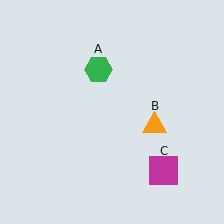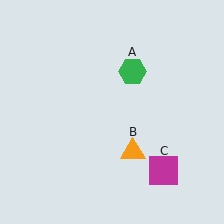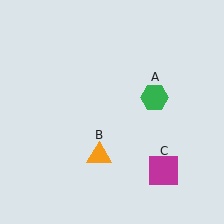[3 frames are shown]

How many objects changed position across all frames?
2 objects changed position: green hexagon (object A), orange triangle (object B).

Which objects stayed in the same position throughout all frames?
Magenta square (object C) remained stationary.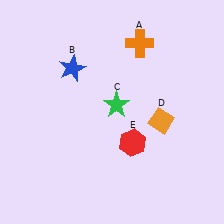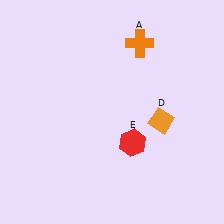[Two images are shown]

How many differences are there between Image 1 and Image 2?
There are 2 differences between the two images.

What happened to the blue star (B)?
The blue star (B) was removed in Image 2. It was in the top-left area of Image 1.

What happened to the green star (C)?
The green star (C) was removed in Image 2. It was in the top-right area of Image 1.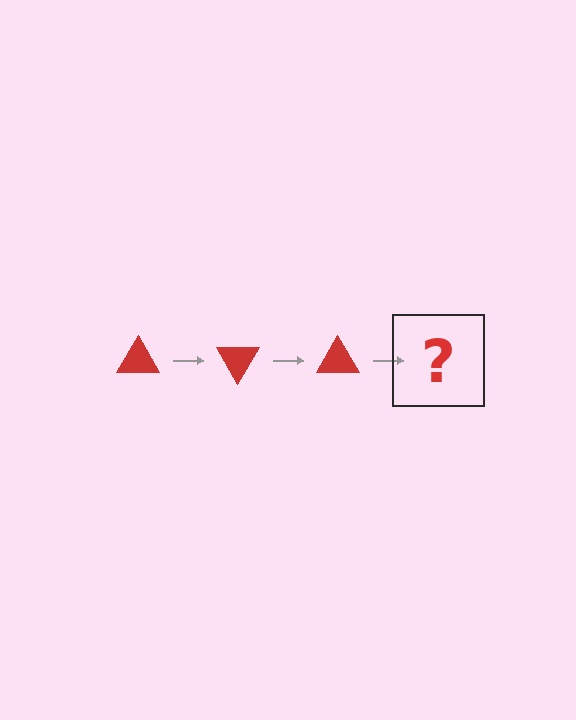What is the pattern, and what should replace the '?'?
The pattern is that the triangle rotates 60 degrees each step. The '?' should be a red triangle rotated 180 degrees.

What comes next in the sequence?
The next element should be a red triangle rotated 180 degrees.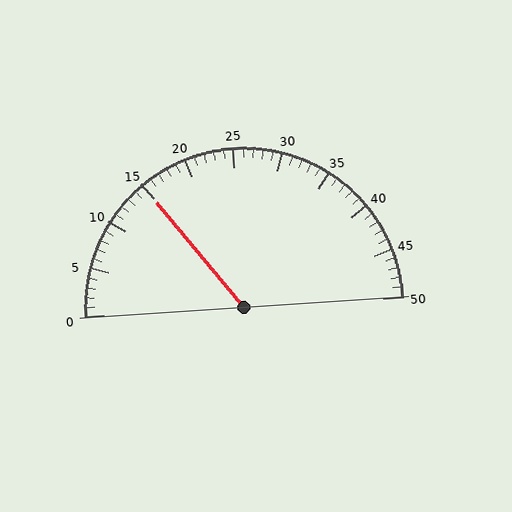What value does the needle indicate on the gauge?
The needle indicates approximately 15.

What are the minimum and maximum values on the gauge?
The gauge ranges from 0 to 50.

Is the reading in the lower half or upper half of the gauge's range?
The reading is in the lower half of the range (0 to 50).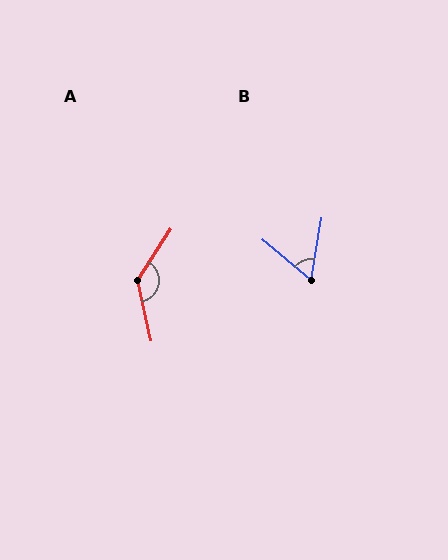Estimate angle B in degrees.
Approximately 60 degrees.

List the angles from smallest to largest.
B (60°), A (135°).